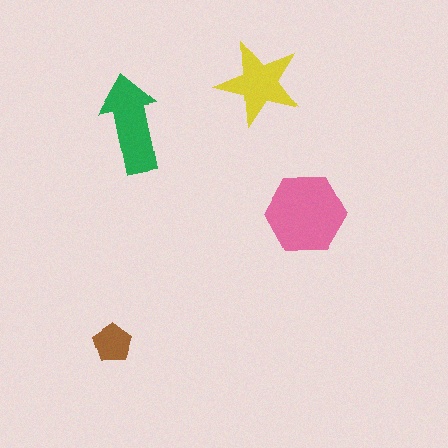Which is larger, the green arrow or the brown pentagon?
The green arrow.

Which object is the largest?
The pink hexagon.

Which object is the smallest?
The brown pentagon.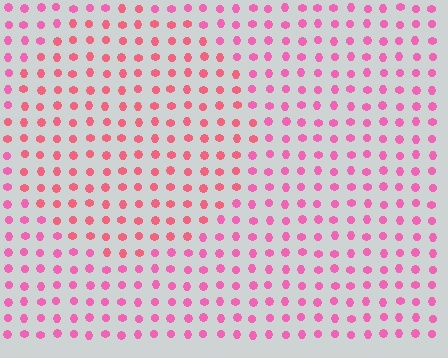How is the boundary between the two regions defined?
The boundary is defined purely by a slight shift in hue (about 23 degrees). Spacing, size, and orientation are identical on both sides.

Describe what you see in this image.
The image is filled with small pink elements in a uniform arrangement. A circle-shaped region is visible where the elements are tinted to a slightly different hue, forming a subtle color boundary.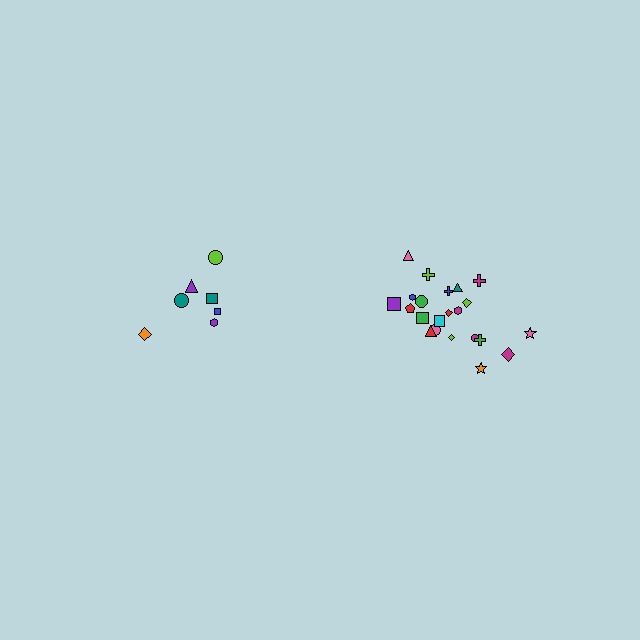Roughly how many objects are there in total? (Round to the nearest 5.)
Roughly 30 objects in total.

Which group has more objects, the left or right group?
The right group.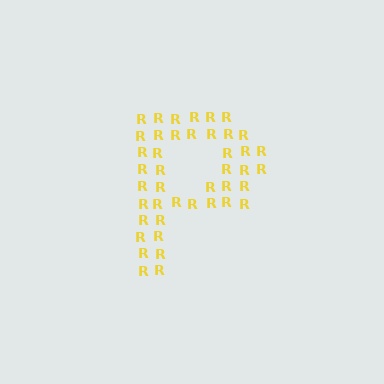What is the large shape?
The large shape is the letter P.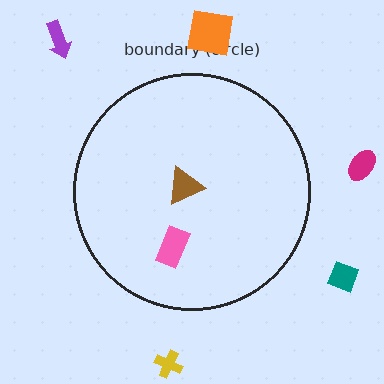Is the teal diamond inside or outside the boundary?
Outside.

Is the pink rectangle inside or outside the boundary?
Inside.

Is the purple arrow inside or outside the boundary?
Outside.